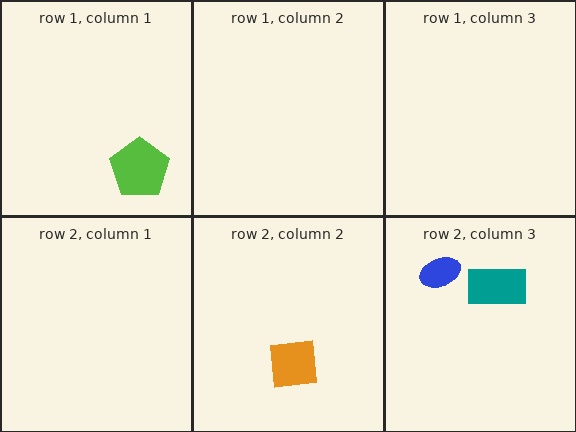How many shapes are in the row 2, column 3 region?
2.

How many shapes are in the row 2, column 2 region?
1.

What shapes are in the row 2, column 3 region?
The teal rectangle, the blue ellipse.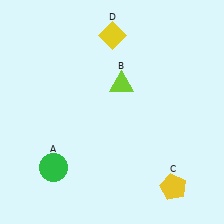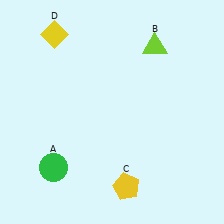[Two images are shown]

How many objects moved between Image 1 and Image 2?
3 objects moved between the two images.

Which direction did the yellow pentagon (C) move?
The yellow pentagon (C) moved left.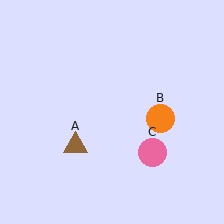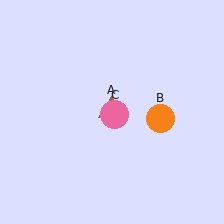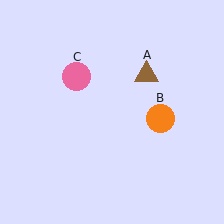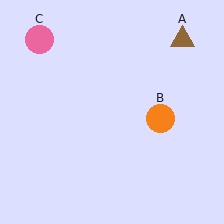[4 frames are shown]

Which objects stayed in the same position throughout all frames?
Orange circle (object B) remained stationary.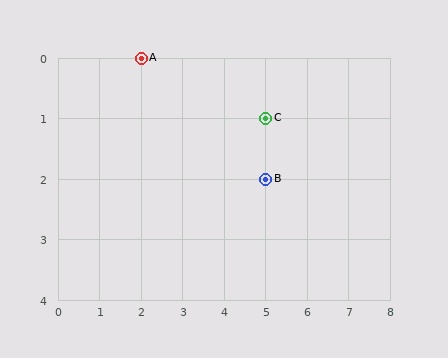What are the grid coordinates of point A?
Point A is at grid coordinates (2, 0).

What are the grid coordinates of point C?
Point C is at grid coordinates (5, 1).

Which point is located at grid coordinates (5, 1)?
Point C is at (5, 1).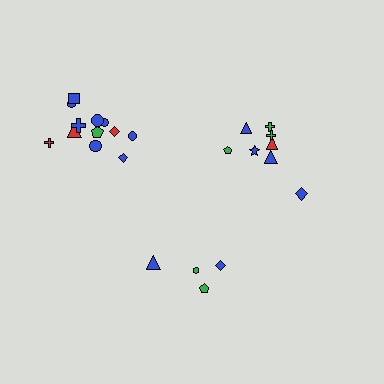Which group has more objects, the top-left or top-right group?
The top-left group.